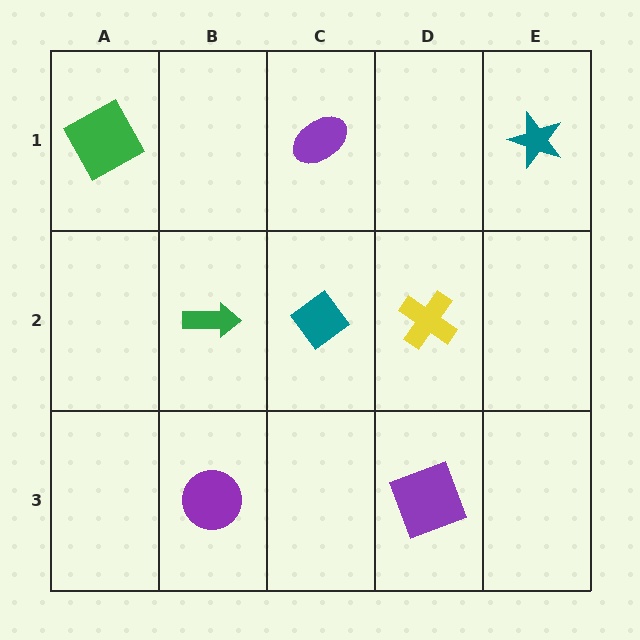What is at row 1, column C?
A purple ellipse.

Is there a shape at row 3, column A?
No, that cell is empty.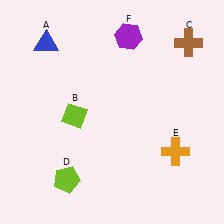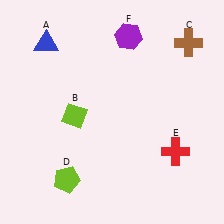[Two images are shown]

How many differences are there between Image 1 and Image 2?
There is 1 difference between the two images.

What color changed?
The cross (E) changed from orange in Image 1 to red in Image 2.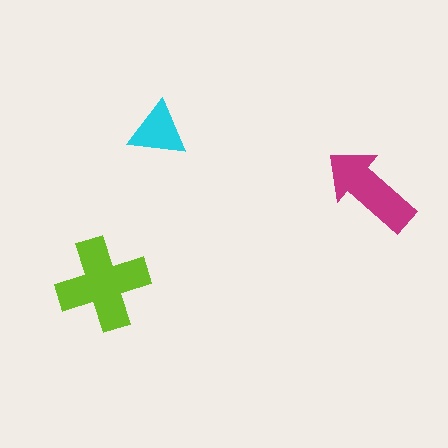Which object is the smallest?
The cyan triangle.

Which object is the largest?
The lime cross.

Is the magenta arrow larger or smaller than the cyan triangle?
Larger.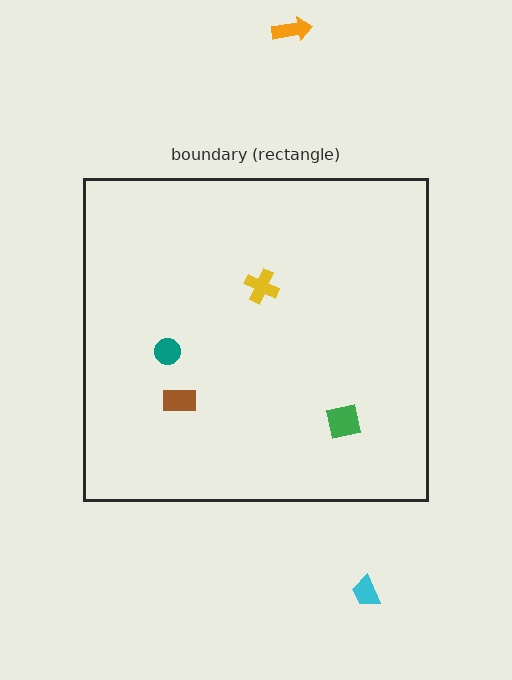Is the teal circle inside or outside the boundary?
Inside.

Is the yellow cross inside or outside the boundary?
Inside.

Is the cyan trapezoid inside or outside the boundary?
Outside.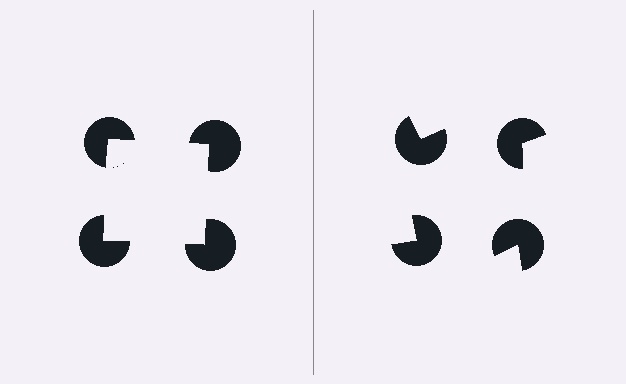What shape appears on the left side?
An illusory square.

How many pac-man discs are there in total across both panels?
8 — 4 on each side.